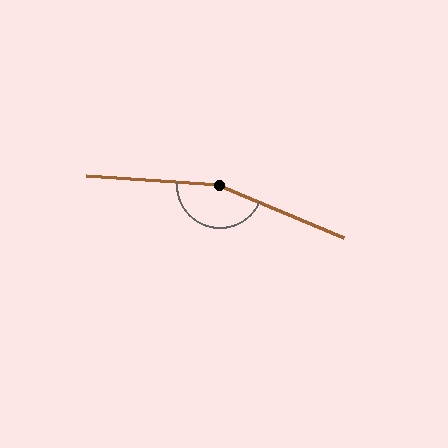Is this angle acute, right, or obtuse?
It is obtuse.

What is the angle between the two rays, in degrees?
Approximately 160 degrees.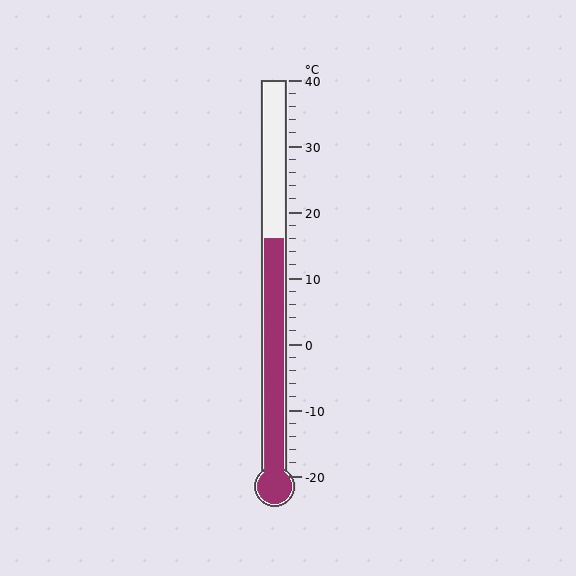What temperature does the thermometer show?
The thermometer shows approximately 16°C.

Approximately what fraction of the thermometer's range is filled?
The thermometer is filled to approximately 60% of its range.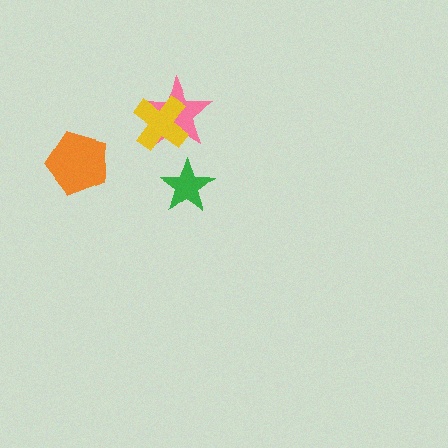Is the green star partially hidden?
No, no other shape covers it.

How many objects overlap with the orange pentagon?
0 objects overlap with the orange pentagon.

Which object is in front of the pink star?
The yellow cross is in front of the pink star.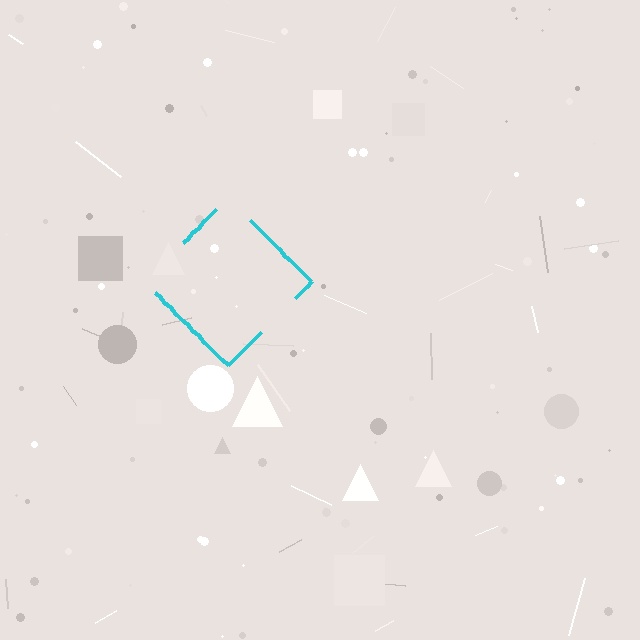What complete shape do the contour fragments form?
The contour fragments form a diamond.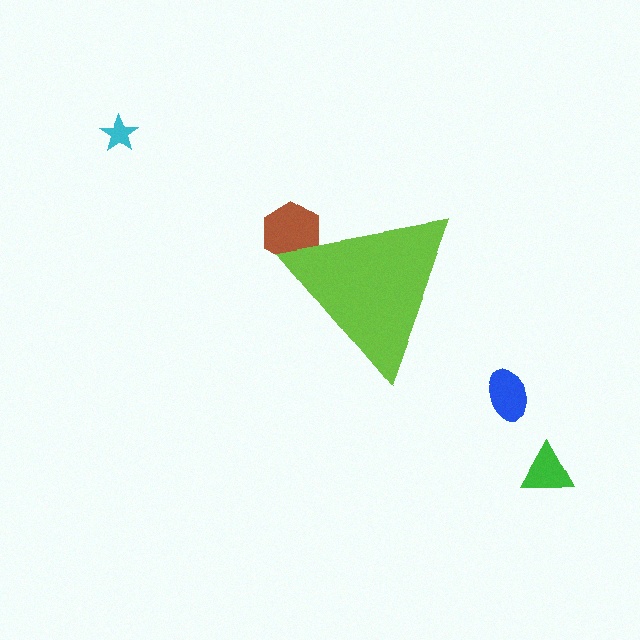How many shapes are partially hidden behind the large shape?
1 shape is partially hidden.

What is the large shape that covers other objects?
A lime triangle.